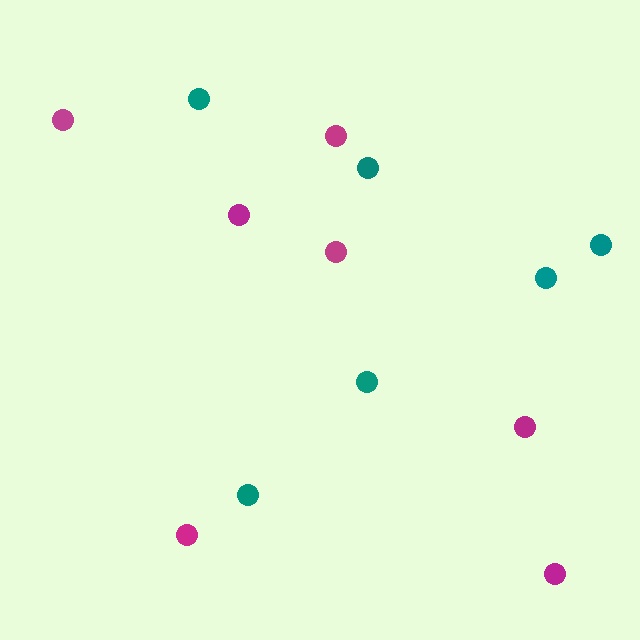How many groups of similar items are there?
There are 2 groups: one group of magenta circles (7) and one group of teal circles (6).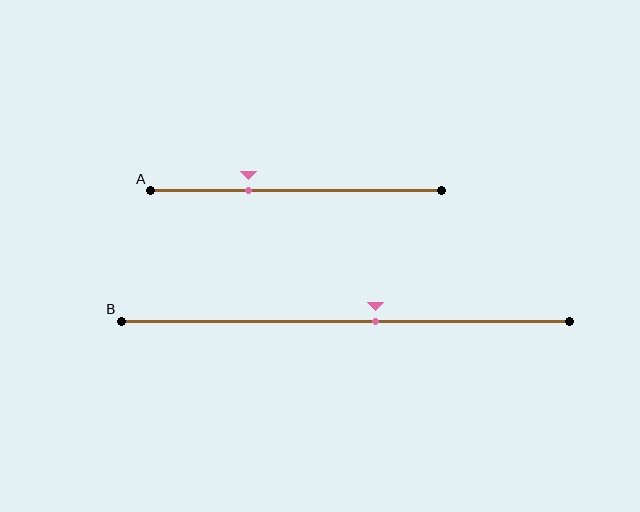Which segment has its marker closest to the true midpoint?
Segment B has its marker closest to the true midpoint.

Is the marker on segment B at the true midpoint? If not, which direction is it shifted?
No, the marker on segment B is shifted to the right by about 7% of the segment length.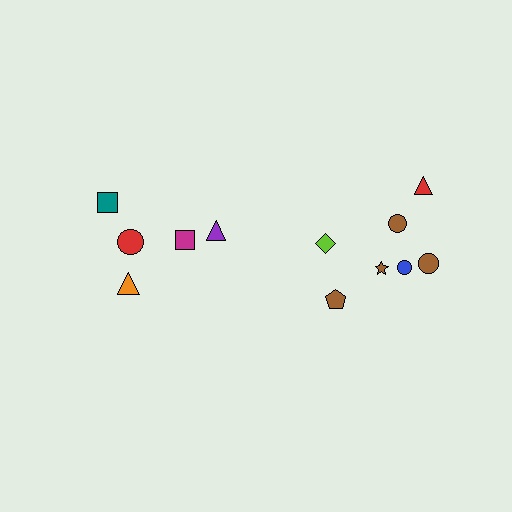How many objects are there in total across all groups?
There are 12 objects.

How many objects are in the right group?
There are 7 objects.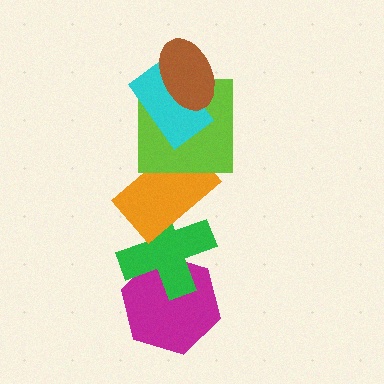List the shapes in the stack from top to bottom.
From top to bottom: the brown ellipse, the cyan rectangle, the lime square, the orange rectangle, the green cross, the magenta hexagon.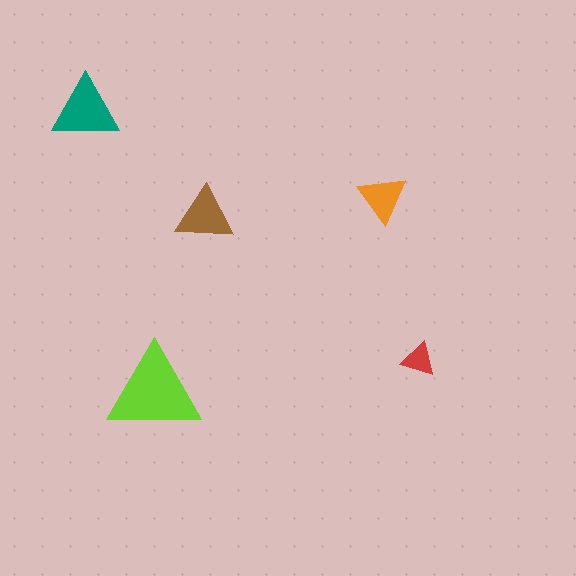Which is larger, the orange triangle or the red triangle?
The orange one.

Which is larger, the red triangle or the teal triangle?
The teal one.